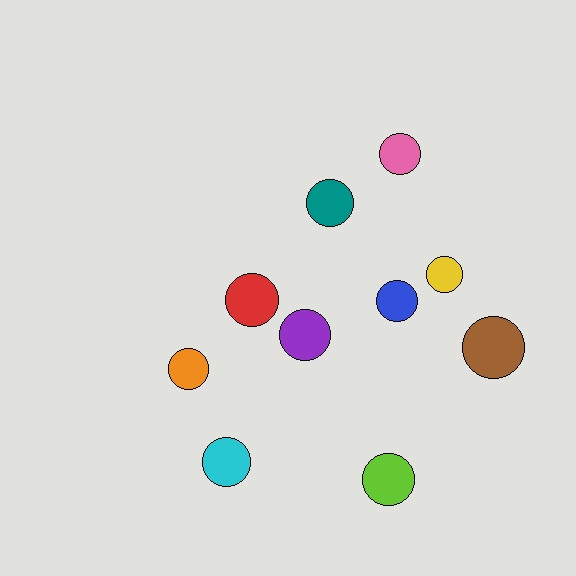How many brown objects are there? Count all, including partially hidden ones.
There is 1 brown object.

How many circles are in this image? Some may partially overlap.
There are 10 circles.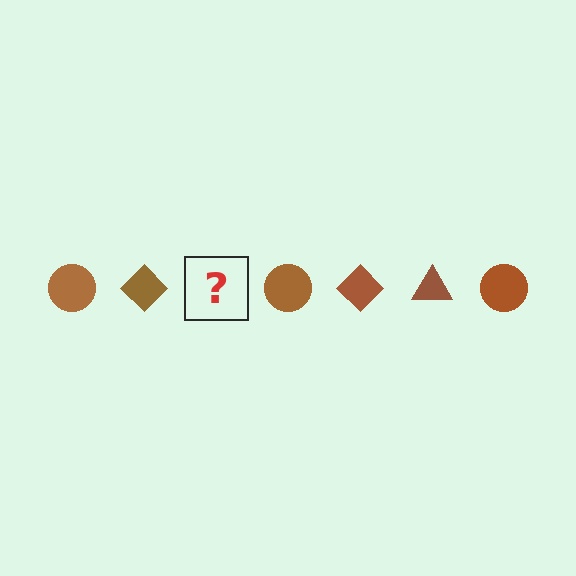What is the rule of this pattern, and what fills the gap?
The rule is that the pattern cycles through circle, diamond, triangle shapes in brown. The gap should be filled with a brown triangle.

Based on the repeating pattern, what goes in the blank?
The blank should be a brown triangle.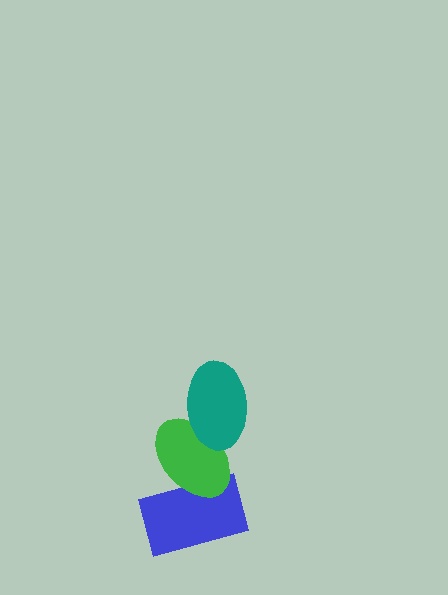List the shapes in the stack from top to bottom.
From top to bottom: the teal ellipse, the green ellipse, the blue rectangle.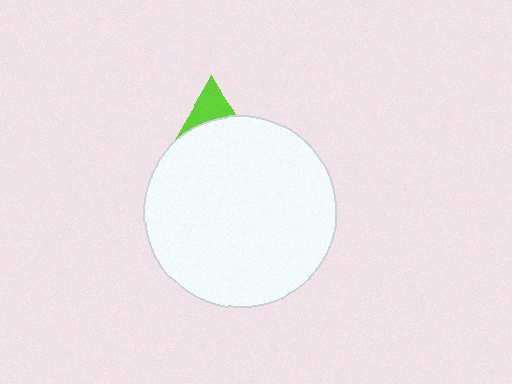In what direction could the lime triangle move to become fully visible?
The lime triangle could move up. That would shift it out from behind the white circle entirely.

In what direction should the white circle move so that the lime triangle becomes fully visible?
The white circle should move down. That is the shortest direction to clear the overlap and leave the lime triangle fully visible.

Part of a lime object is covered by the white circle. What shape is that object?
It is a triangle.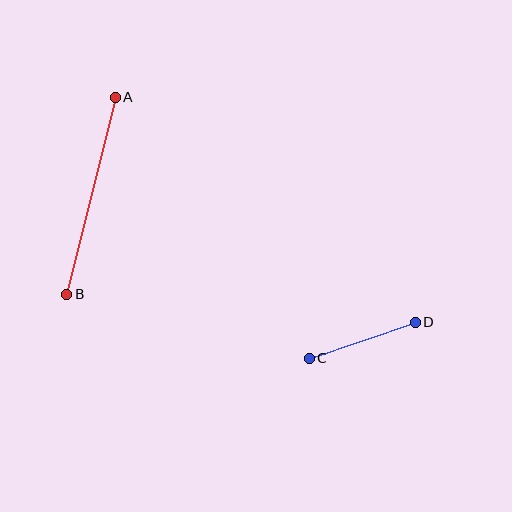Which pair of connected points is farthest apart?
Points A and B are farthest apart.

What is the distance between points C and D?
The distance is approximately 112 pixels.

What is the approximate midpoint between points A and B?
The midpoint is at approximately (91, 196) pixels.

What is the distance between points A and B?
The distance is approximately 203 pixels.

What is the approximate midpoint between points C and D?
The midpoint is at approximately (362, 340) pixels.